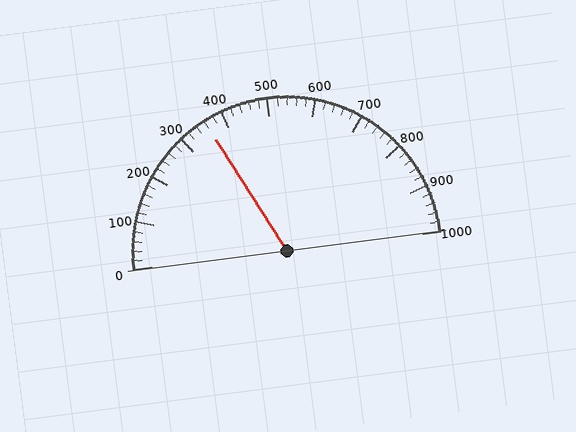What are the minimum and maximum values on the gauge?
The gauge ranges from 0 to 1000.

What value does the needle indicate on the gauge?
The needle indicates approximately 360.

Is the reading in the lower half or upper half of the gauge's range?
The reading is in the lower half of the range (0 to 1000).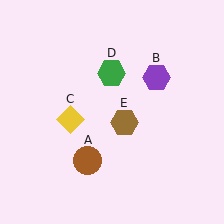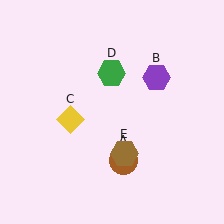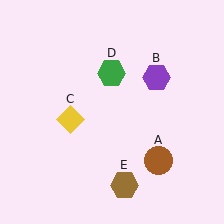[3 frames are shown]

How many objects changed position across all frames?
2 objects changed position: brown circle (object A), brown hexagon (object E).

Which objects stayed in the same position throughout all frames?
Purple hexagon (object B) and yellow diamond (object C) and green hexagon (object D) remained stationary.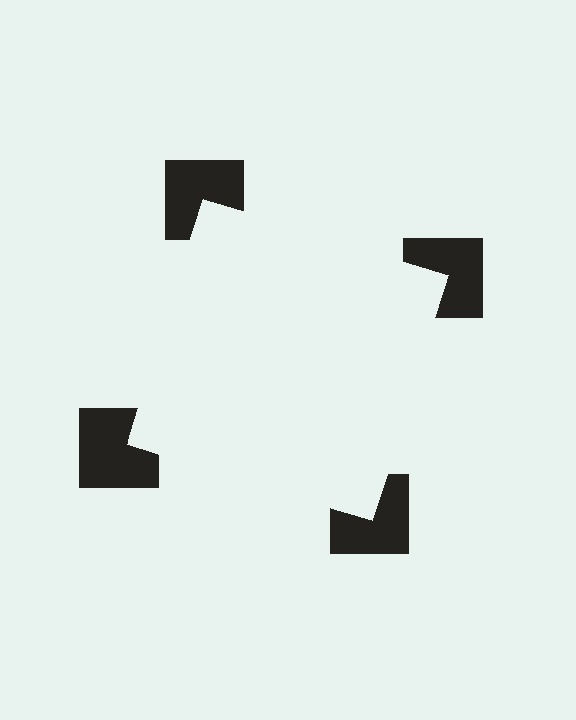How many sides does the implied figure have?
4 sides.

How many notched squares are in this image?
There are 4 — one at each vertex of the illusory square.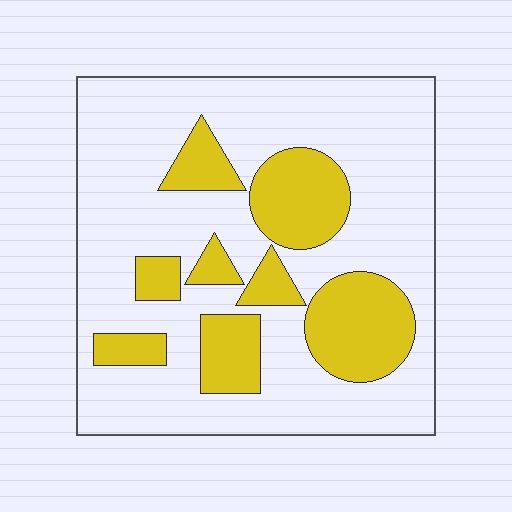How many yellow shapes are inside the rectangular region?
8.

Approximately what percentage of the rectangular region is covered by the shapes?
Approximately 25%.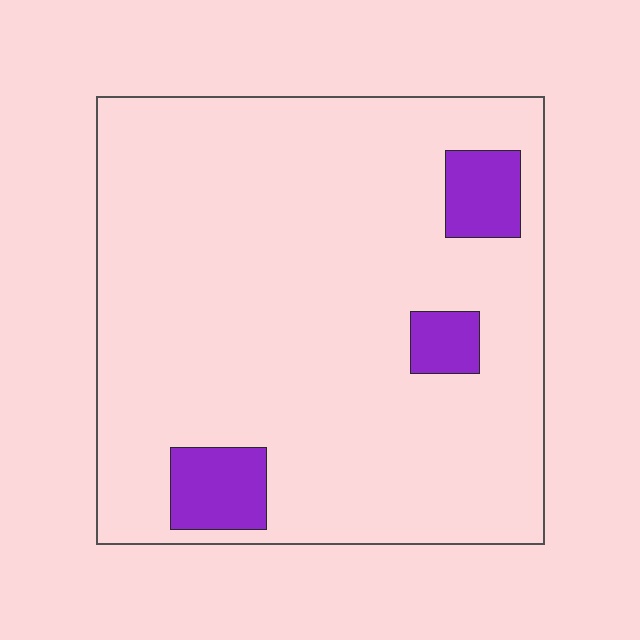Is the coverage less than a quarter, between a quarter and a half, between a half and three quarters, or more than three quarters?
Less than a quarter.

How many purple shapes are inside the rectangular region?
3.